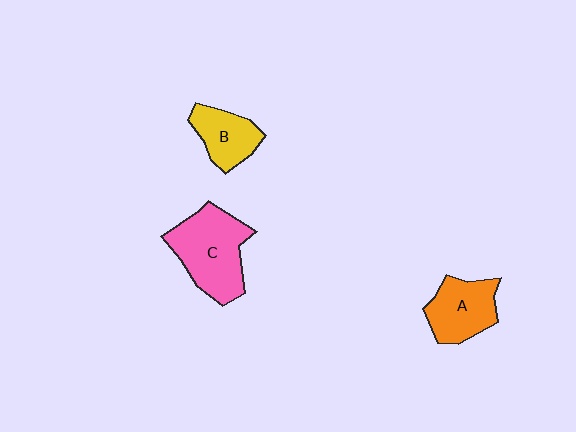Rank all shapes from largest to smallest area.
From largest to smallest: C (pink), A (orange), B (yellow).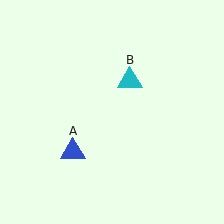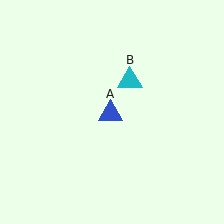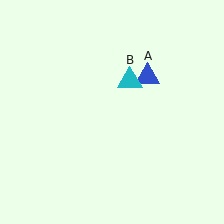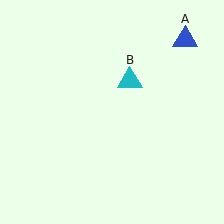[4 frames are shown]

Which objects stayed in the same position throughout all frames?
Cyan triangle (object B) remained stationary.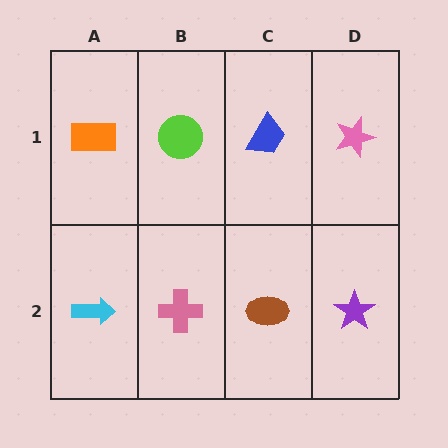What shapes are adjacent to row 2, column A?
An orange rectangle (row 1, column A), a pink cross (row 2, column B).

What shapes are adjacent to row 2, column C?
A blue trapezoid (row 1, column C), a pink cross (row 2, column B), a purple star (row 2, column D).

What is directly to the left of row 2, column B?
A cyan arrow.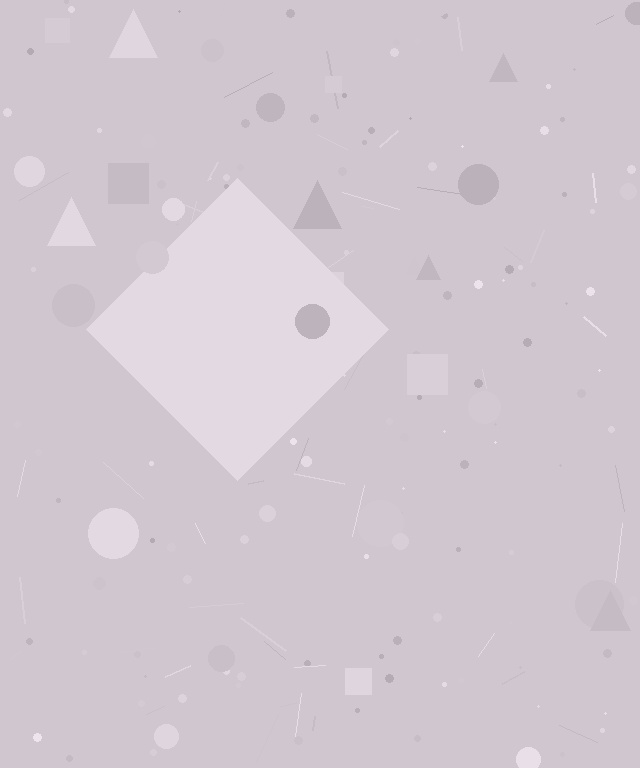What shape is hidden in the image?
A diamond is hidden in the image.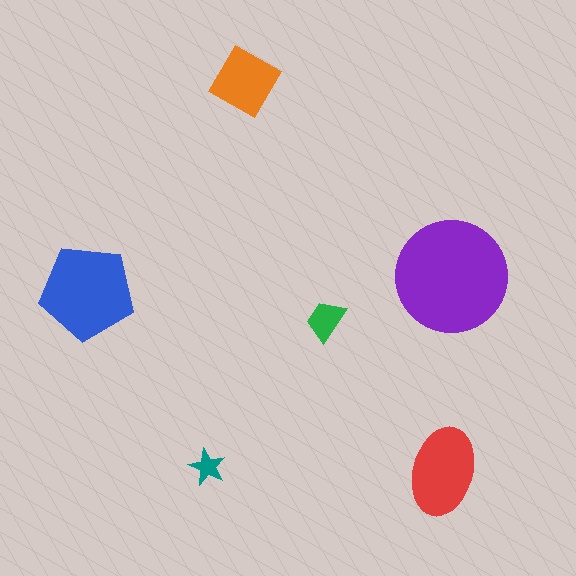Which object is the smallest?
The teal star.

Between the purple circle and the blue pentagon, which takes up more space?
The purple circle.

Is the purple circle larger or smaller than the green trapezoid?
Larger.